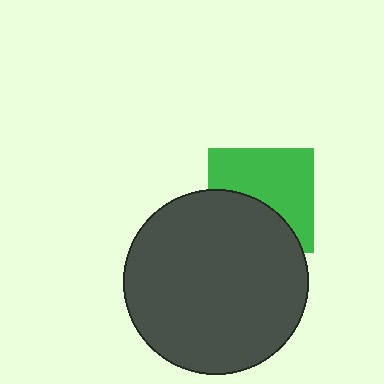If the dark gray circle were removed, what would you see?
You would see the complete green square.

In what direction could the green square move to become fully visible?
The green square could move up. That would shift it out from behind the dark gray circle entirely.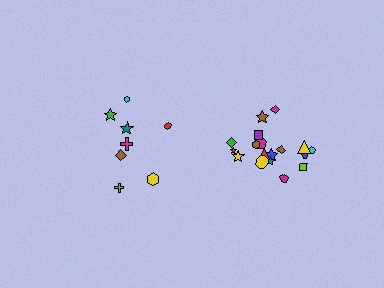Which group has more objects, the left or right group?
The right group.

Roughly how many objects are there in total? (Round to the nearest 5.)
Roughly 25 objects in total.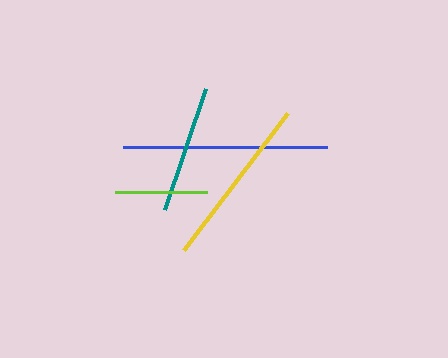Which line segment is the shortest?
The lime line is the shortest at approximately 92 pixels.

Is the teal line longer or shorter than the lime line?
The teal line is longer than the lime line.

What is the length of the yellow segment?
The yellow segment is approximately 172 pixels long.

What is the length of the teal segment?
The teal segment is approximately 128 pixels long.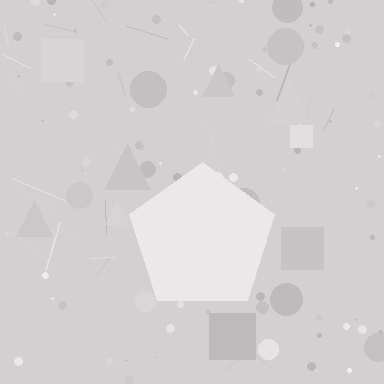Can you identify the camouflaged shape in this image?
The camouflaged shape is a pentagon.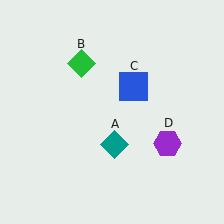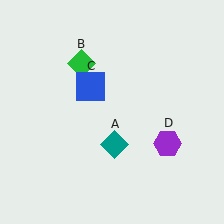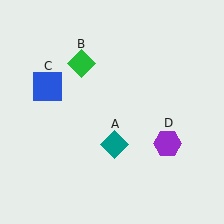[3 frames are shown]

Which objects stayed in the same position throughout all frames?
Teal diamond (object A) and green diamond (object B) and purple hexagon (object D) remained stationary.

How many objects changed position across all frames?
1 object changed position: blue square (object C).